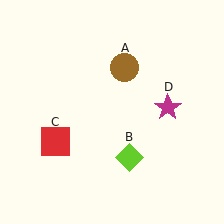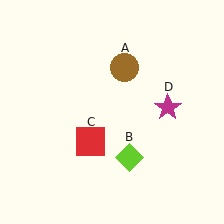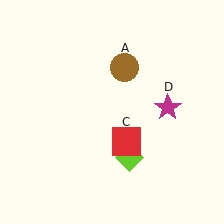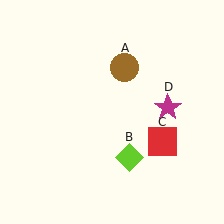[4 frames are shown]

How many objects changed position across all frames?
1 object changed position: red square (object C).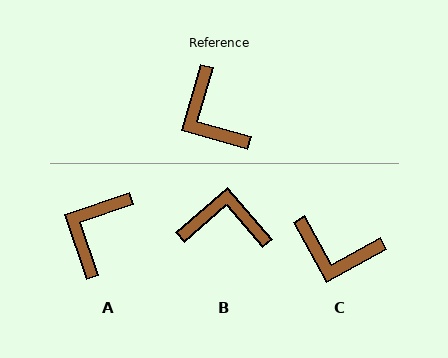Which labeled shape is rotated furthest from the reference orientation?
B, about 123 degrees away.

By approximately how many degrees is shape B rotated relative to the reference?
Approximately 123 degrees clockwise.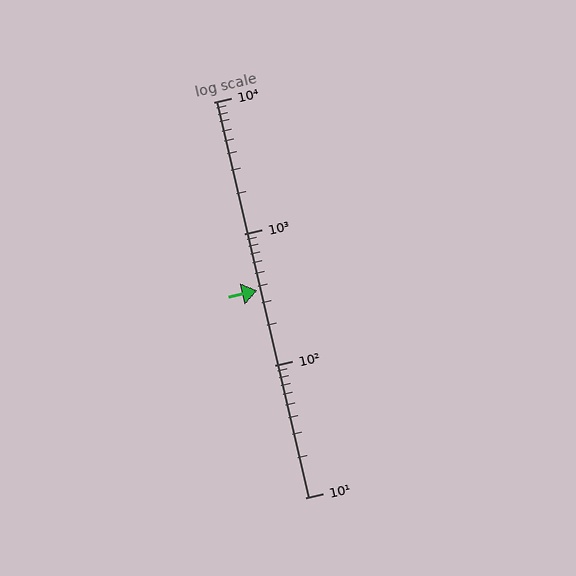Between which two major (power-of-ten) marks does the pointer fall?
The pointer is between 100 and 1000.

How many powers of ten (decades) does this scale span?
The scale spans 3 decades, from 10 to 10000.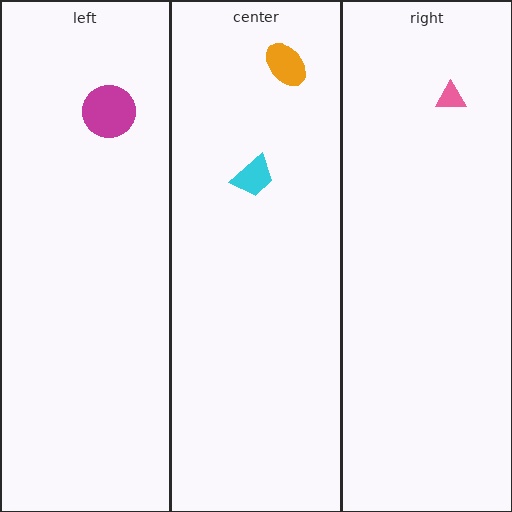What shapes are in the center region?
The orange ellipse, the cyan trapezoid.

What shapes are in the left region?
The magenta circle.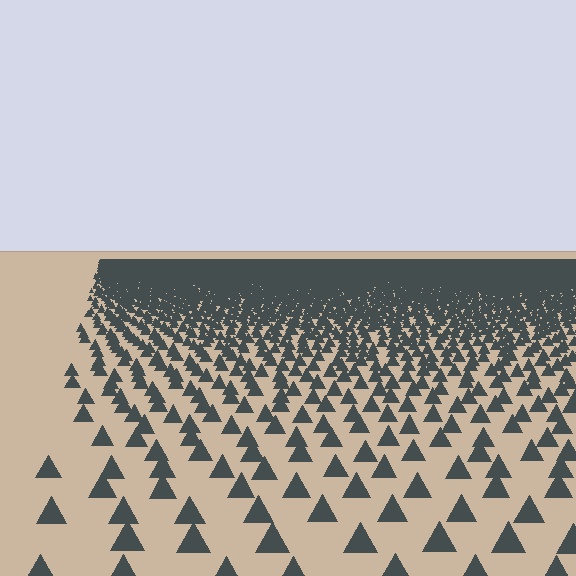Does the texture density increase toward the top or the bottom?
Density increases toward the top.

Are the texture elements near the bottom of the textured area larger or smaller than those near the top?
Larger. Near the bottom, elements are closer to the viewer and appear at a bigger on-screen size.